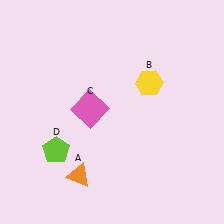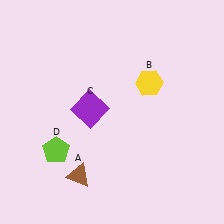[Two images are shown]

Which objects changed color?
A changed from orange to brown. C changed from pink to purple.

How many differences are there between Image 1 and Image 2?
There are 2 differences between the two images.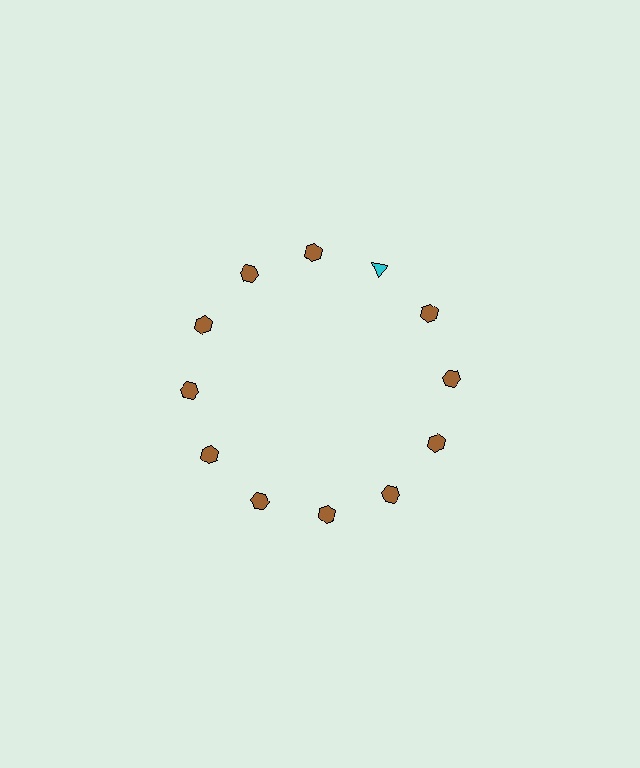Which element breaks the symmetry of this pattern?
The cyan triangle at roughly the 1 o'clock position breaks the symmetry. All other shapes are brown hexagons.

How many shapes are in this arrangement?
There are 12 shapes arranged in a ring pattern.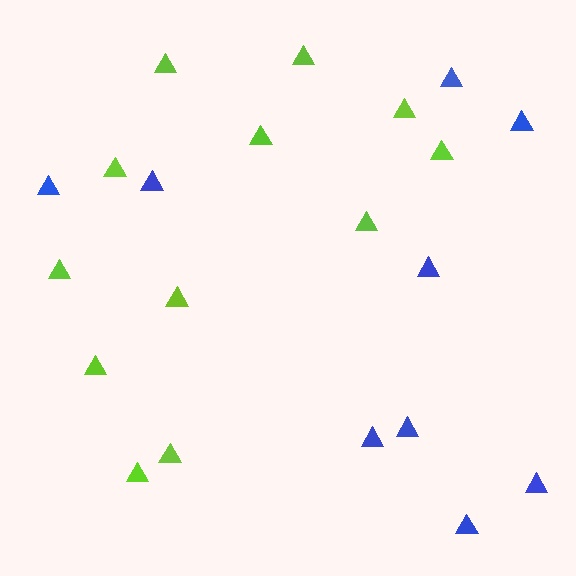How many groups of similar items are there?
There are 2 groups: one group of lime triangles (12) and one group of blue triangles (9).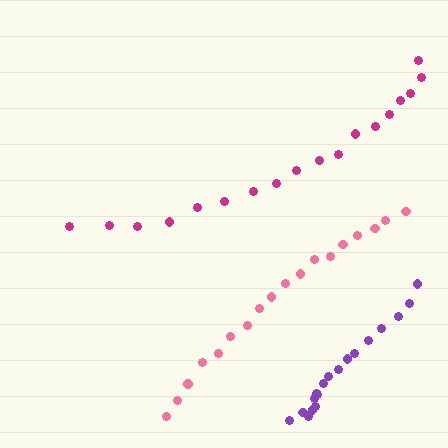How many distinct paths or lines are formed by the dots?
There are 3 distinct paths.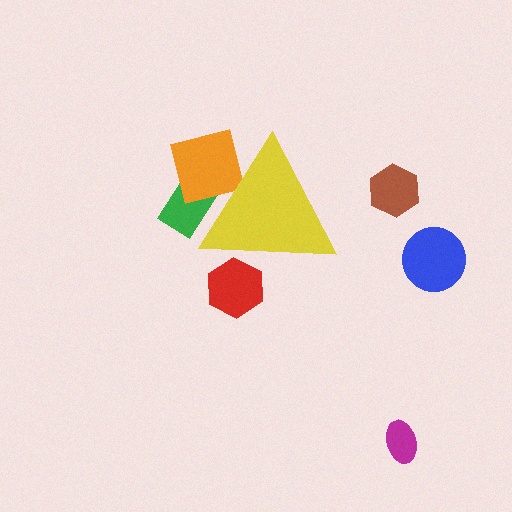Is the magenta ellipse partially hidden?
No, the magenta ellipse is fully visible.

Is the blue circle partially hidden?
No, the blue circle is fully visible.